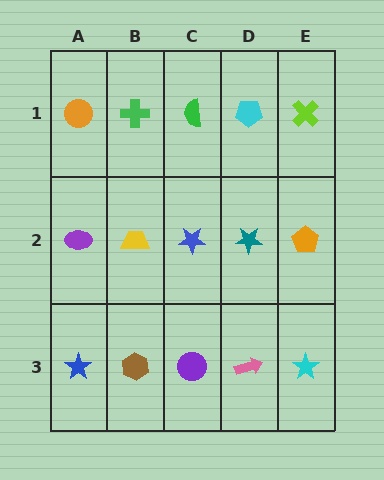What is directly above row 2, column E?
A lime cross.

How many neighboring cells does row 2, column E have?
3.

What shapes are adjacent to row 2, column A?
An orange circle (row 1, column A), a blue star (row 3, column A), a yellow trapezoid (row 2, column B).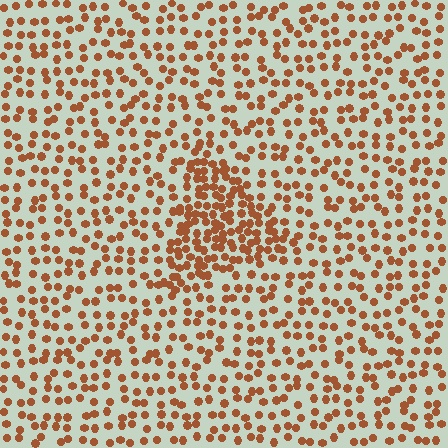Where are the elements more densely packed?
The elements are more densely packed inside the triangle boundary.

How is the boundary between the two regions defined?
The boundary is defined by a change in element density (approximately 2.1x ratio). All elements are the same color, size, and shape.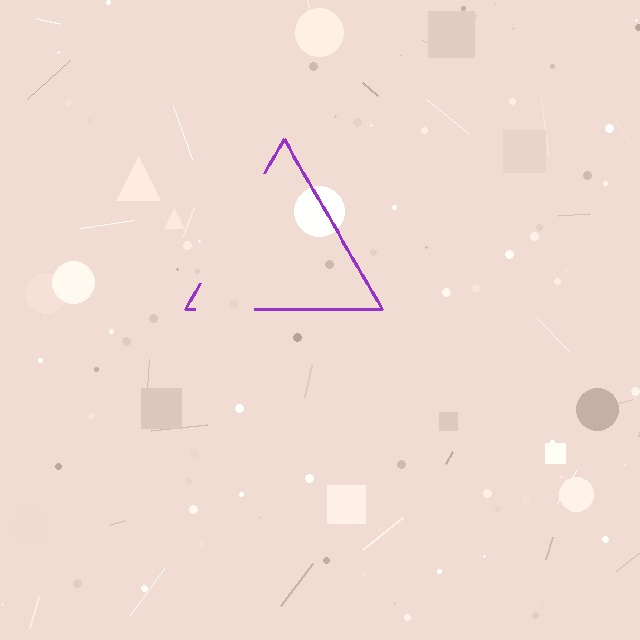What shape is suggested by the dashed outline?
The dashed outline suggests a triangle.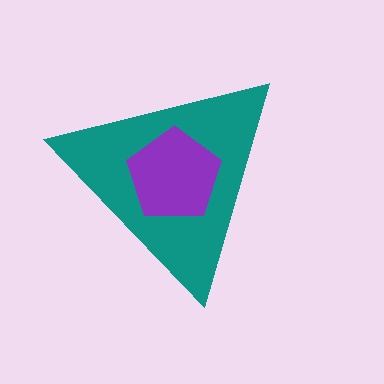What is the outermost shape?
The teal triangle.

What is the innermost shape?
The purple pentagon.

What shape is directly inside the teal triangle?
The purple pentagon.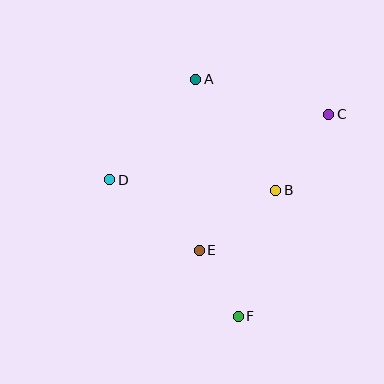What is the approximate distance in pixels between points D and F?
The distance between D and F is approximately 187 pixels.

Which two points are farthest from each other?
Points A and F are farthest from each other.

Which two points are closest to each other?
Points E and F are closest to each other.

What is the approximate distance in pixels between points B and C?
The distance between B and C is approximately 92 pixels.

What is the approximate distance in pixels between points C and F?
The distance between C and F is approximately 221 pixels.